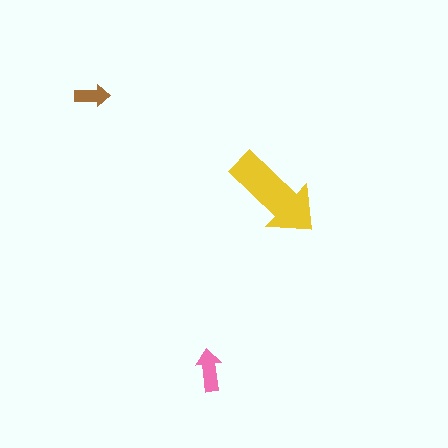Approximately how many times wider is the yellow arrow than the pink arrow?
About 2.5 times wider.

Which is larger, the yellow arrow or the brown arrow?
The yellow one.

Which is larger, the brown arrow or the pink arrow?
The pink one.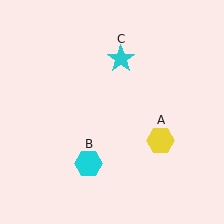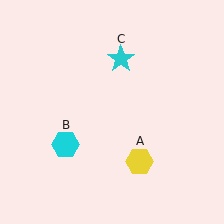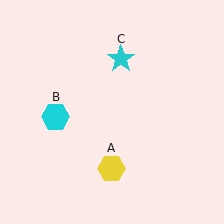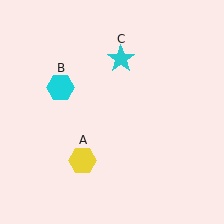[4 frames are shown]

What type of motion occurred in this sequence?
The yellow hexagon (object A), cyan hexagon (object B) rotated clockwise around the center of the scene.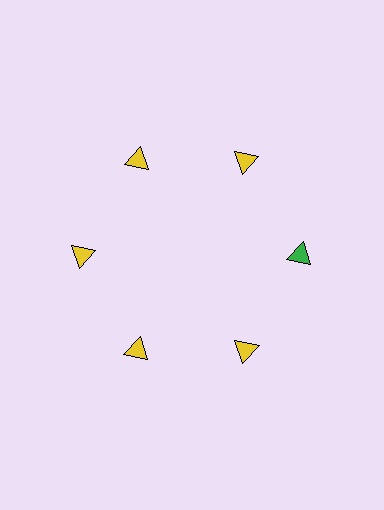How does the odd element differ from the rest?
It has a different color: green instead of yellow.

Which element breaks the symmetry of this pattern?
The green triangle at roughly the 3 o'clock position breaks the symmetry. All other shapes are yellow triangles.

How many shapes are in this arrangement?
There are 6 shapes arranged in a ring pattern.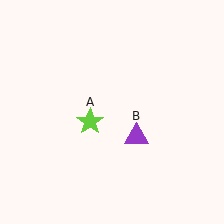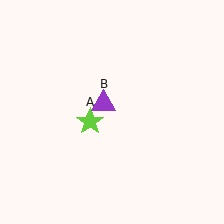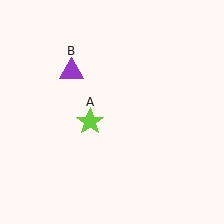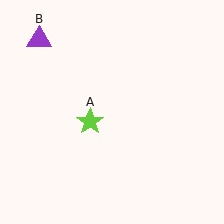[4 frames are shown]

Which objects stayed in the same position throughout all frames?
Lime star (object A) remained stationary.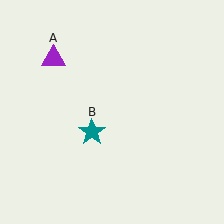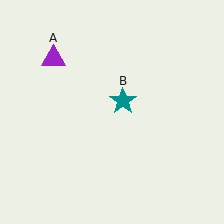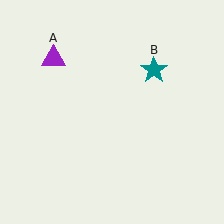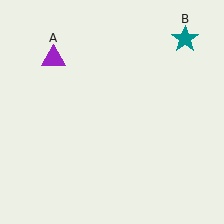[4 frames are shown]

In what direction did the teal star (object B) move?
The teal star (object B) moved up and to the right.